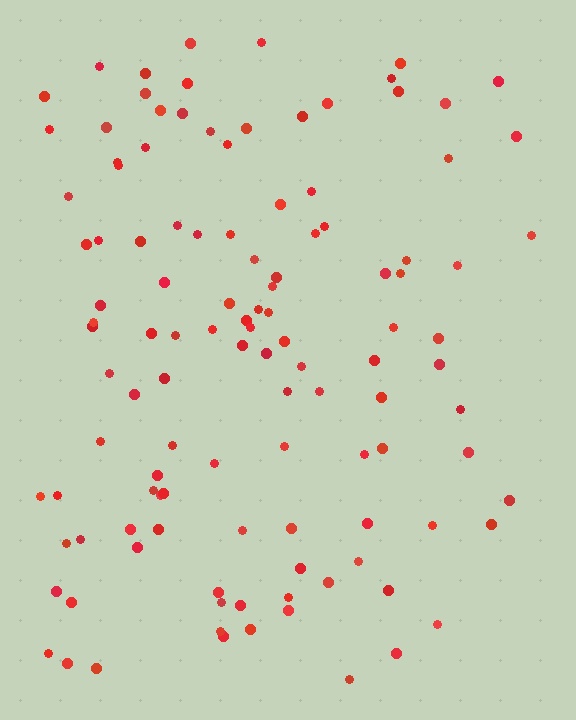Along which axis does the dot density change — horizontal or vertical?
Horizontal.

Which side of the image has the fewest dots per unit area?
The right.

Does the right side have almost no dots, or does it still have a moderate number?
Still a moderate number, just noticeably fewer than the left.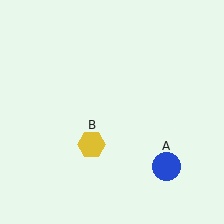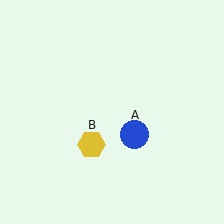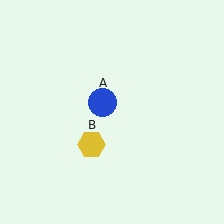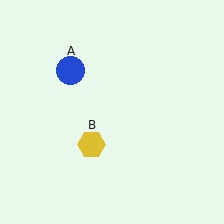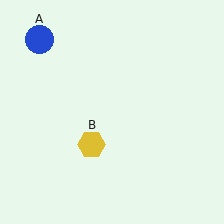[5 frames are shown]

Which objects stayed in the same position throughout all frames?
Yellow hexagon (object B) remained stationary.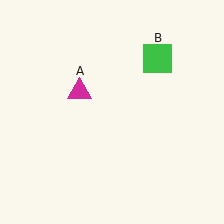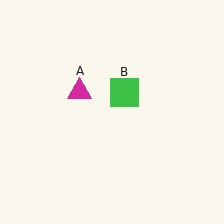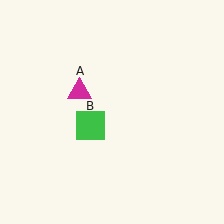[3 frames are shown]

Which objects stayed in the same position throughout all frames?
Magenta triangle (object A) remained stationary.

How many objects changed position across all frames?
1 object changed position: green square (object B).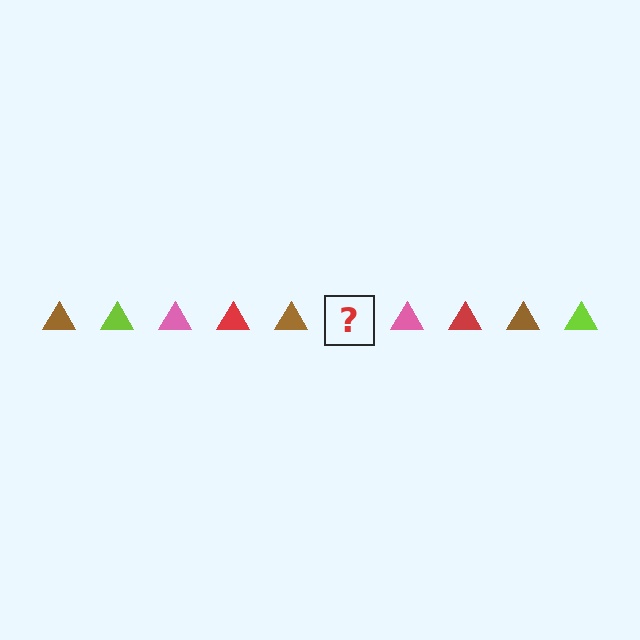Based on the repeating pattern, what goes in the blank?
The blank should be a lime triangle.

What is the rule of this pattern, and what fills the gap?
The rule is that the pattern cycles through brown, lime, pink, red triangles. The gap should be filled with a lime triangle.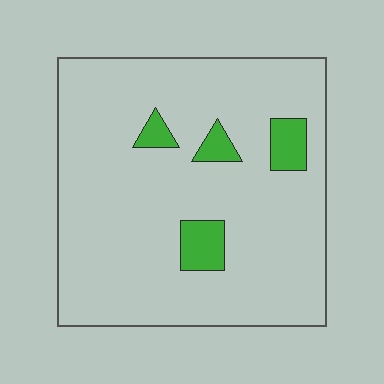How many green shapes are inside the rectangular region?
4.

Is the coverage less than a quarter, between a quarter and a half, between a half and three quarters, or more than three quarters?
Less than a quarter.